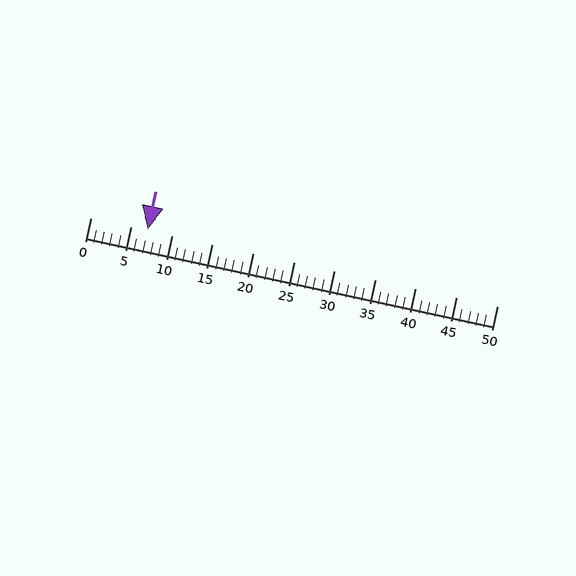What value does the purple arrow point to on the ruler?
The purple arrow points to approximately 7.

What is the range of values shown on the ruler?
The ruler shows values from 0 to 50.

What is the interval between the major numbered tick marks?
The major tick marks are spaced 5 units apart.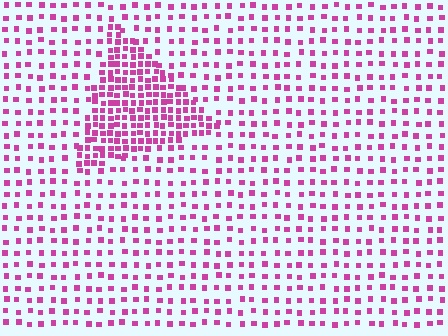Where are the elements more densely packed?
The elements are more densely packed inside the triangle boundary.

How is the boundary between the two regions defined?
The boundary is defined by a change in element density (approximately 2.4x ratio). All elements are the same color, size, and shape.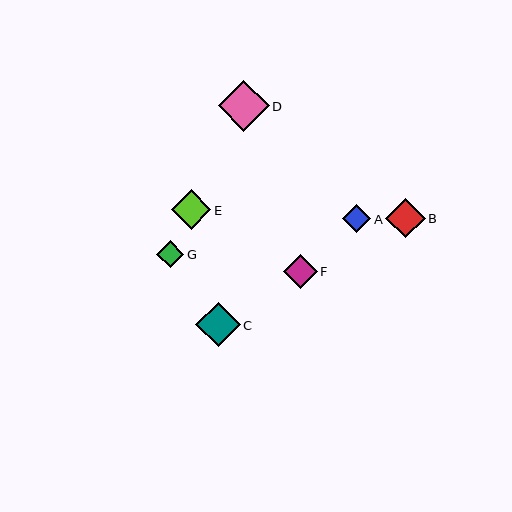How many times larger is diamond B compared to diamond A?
Diamond B is approximately 1.4 times the size of diamond A.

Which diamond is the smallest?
Diamond G is the smallest with a size of approximately 27 pixels.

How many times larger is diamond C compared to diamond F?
Diamond C is approximately 1.3 times the size of diamond F.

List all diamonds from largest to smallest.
From largest to smallest: D, C, E, B, F, A, G.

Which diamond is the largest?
Diamond D is the largest with a size of approximately 51 pixels.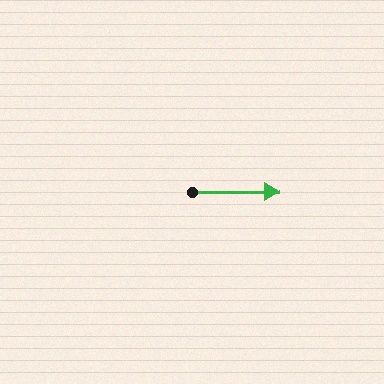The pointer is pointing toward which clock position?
Roughly 3 o'clock.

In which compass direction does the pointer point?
East.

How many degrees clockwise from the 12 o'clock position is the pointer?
Approximately 89 degrees.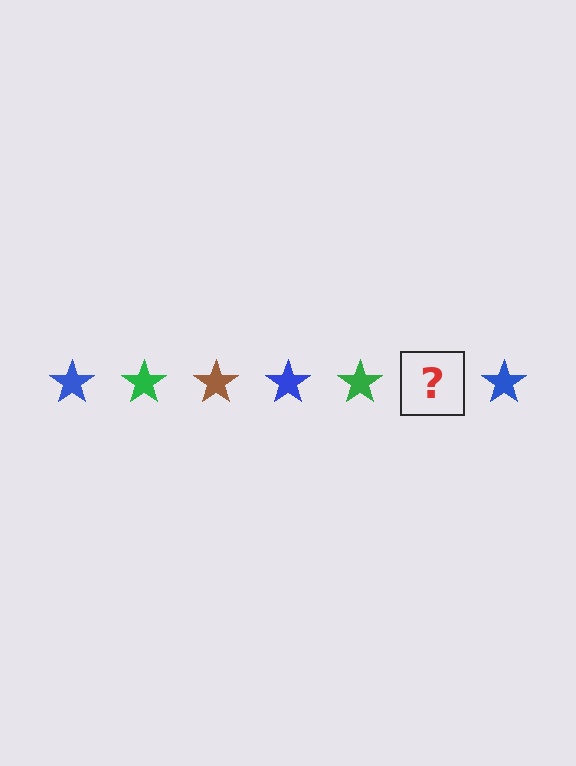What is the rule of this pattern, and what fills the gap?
The rule is that the pattern cycles through blue, green, brown stars. The gap should be filled with a brown star.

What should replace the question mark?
The question mark should be replaced with a brown star.